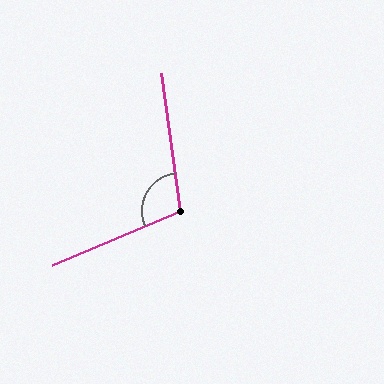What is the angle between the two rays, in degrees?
Approximately 105 degrees.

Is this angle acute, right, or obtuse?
It is obtuse.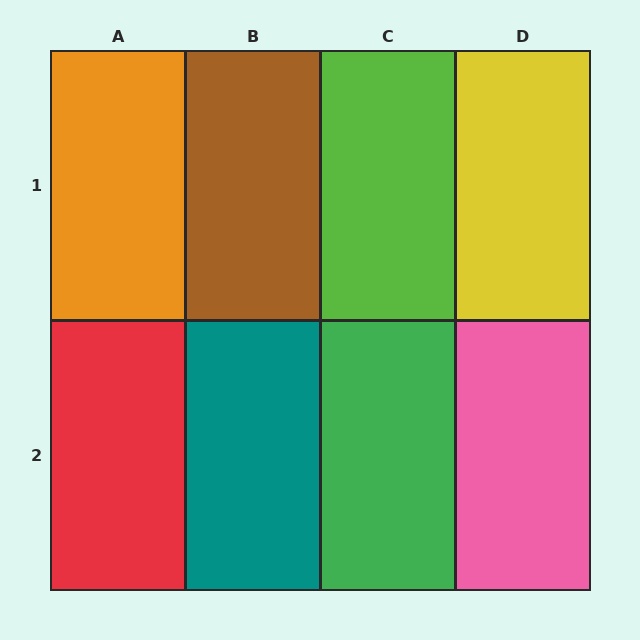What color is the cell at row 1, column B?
Brown.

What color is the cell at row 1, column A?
Orange.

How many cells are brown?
1 cell is brown.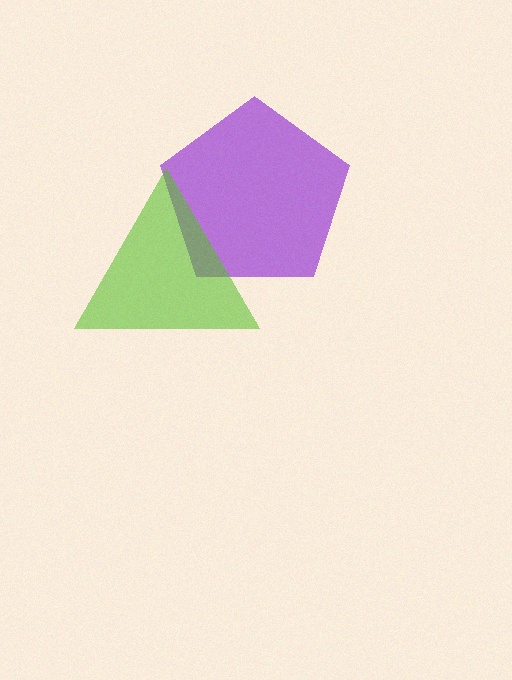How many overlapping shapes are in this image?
There are 2 overlapping shapes in the image.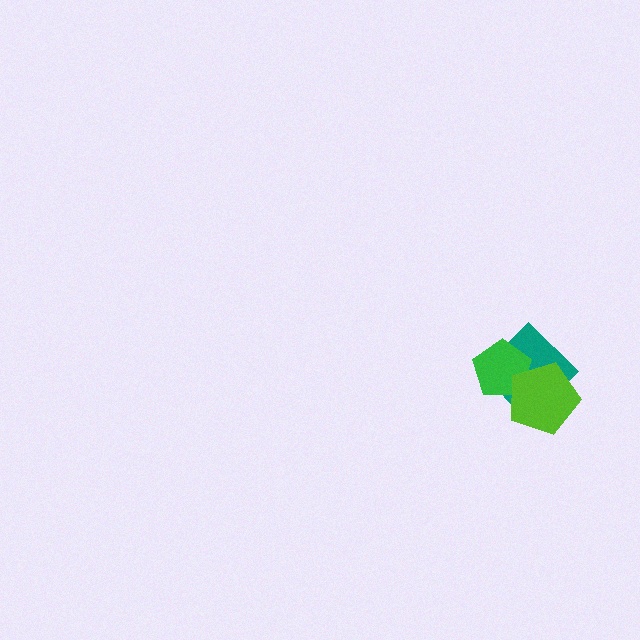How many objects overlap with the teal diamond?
2 objects overlap with the teal diamond.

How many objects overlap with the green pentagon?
2 objects overlap with the green pentagon.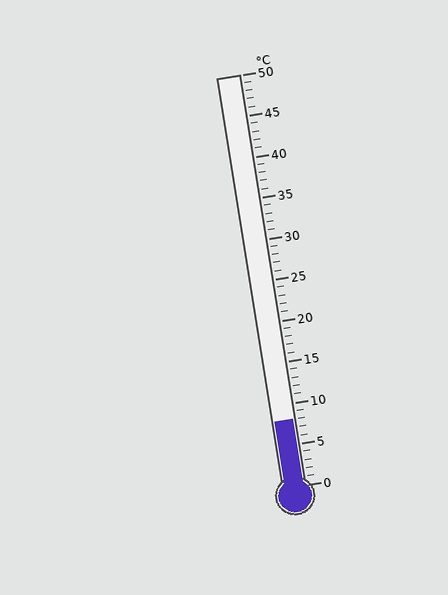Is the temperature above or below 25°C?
The temperature is below 25°C.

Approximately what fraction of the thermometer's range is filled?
The thermometer is filled to approximately 15% of its range.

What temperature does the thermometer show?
The thermometer shows approximately 8°C.